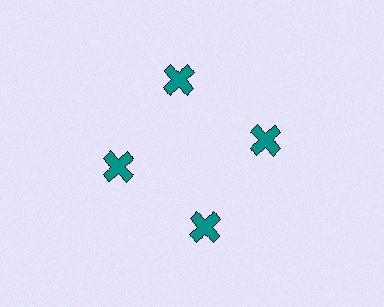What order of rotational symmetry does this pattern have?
This pattern has 4-fold rotational symmetry.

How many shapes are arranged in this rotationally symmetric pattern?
There are 4 shapes, arranged in 4 groups of 1.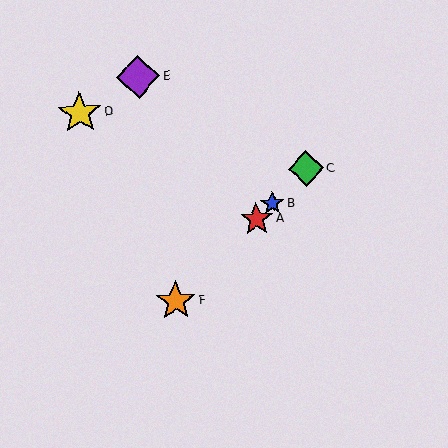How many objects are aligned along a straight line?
4 objects (A, B, C, F) are aligned along a straight line.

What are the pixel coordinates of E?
Object E is at (138, 77).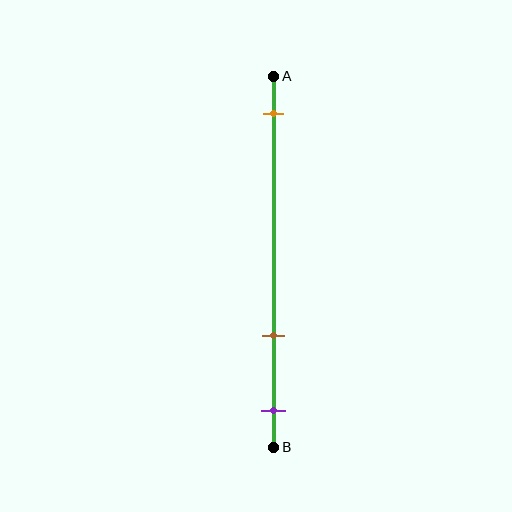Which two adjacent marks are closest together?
The brown and purple marks are the closest adjacent pair.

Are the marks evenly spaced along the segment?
No, the marks are not evenly spaced.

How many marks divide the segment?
There are 3 marks dividing the segment.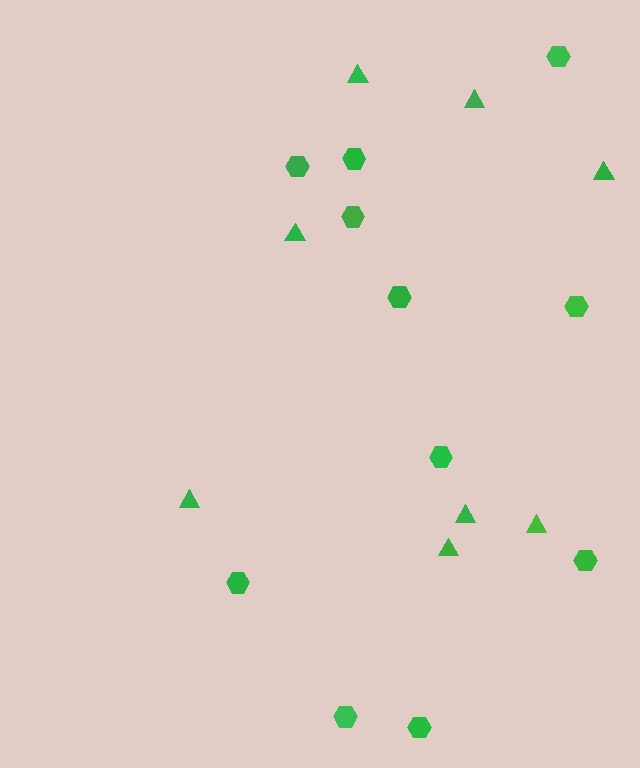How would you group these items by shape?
There are 2 groups: one group of hexagons (11) and one group of triangles (8).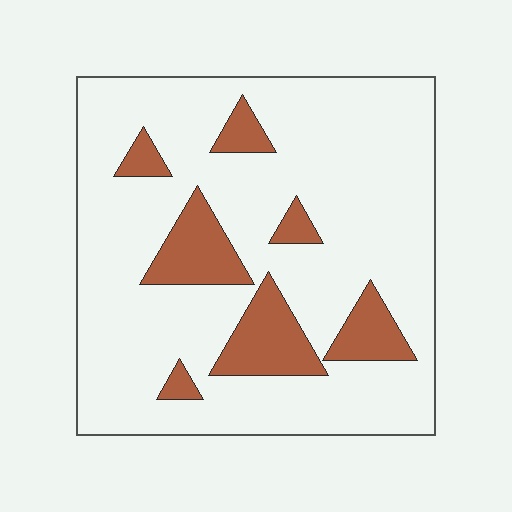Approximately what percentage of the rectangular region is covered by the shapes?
Approximately 15%.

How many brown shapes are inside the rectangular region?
7.